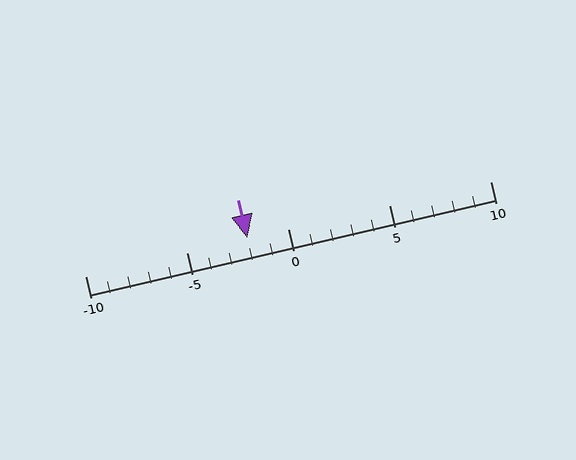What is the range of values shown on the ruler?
The ruler shows values from -10 to 10.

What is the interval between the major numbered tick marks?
The major tick marks are spaced 5 units apart.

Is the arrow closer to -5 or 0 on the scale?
The arrow is closer to 0.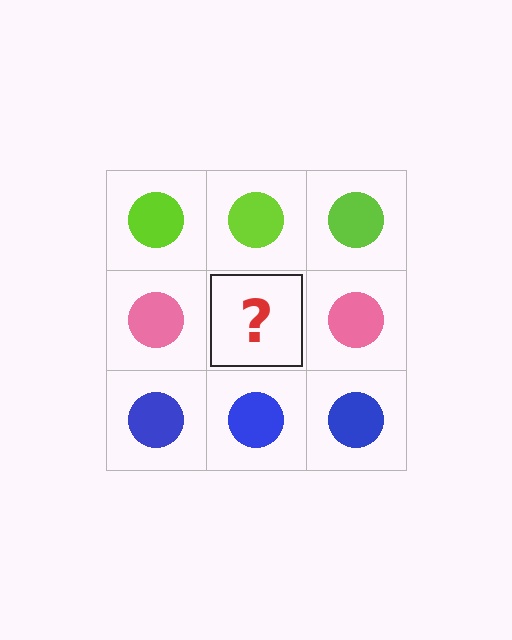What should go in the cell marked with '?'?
The missing cell should contain a pink circle.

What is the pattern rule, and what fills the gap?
The rule is that each row has a consistent color. The gap should be filled with a pink circle.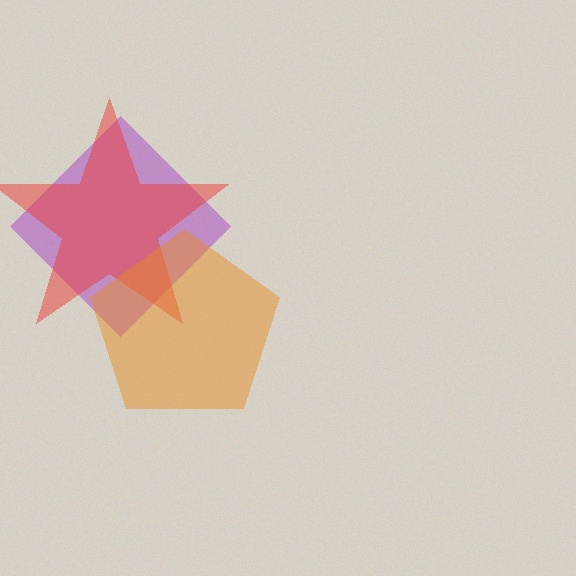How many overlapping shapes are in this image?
There are 3 overlapping shapes in the image.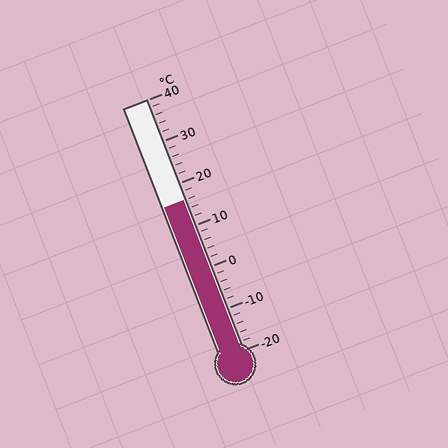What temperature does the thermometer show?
The thermometer shows approximately 16°C.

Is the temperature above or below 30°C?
The temperature is below 30°C.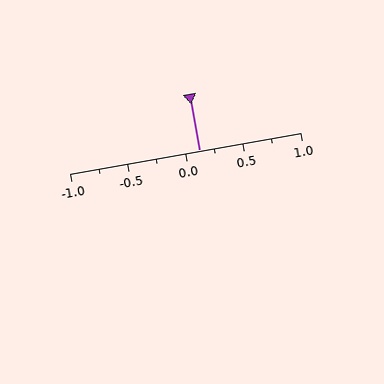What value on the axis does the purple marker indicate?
The marker indicates approximately 0.12.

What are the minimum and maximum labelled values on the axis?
The axis runs from -1.0 to 1.0.